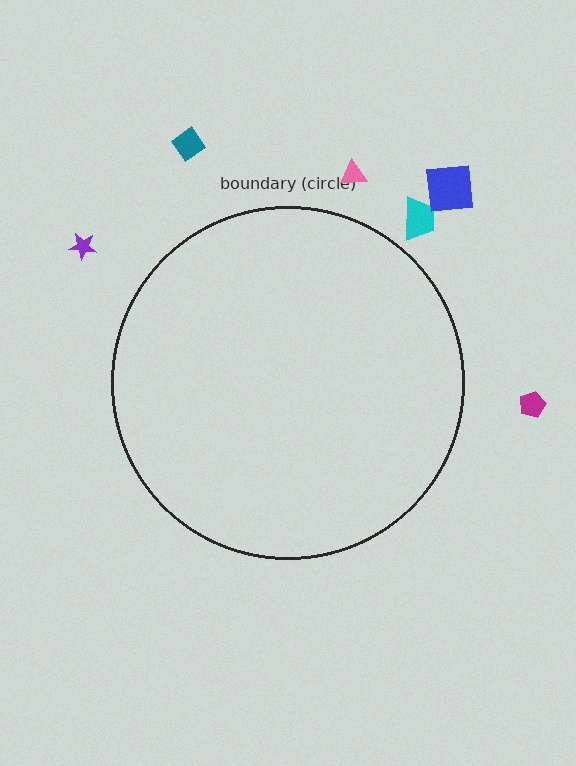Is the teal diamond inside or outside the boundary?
Outside.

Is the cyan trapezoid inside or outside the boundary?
Outside.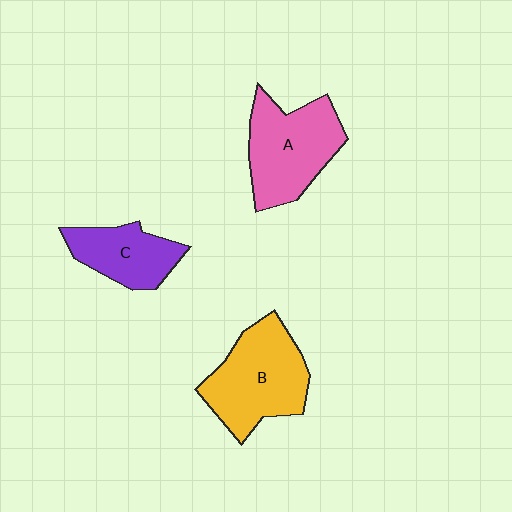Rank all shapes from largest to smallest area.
From largest to smallest: B (yellow), A (pink), C (purple).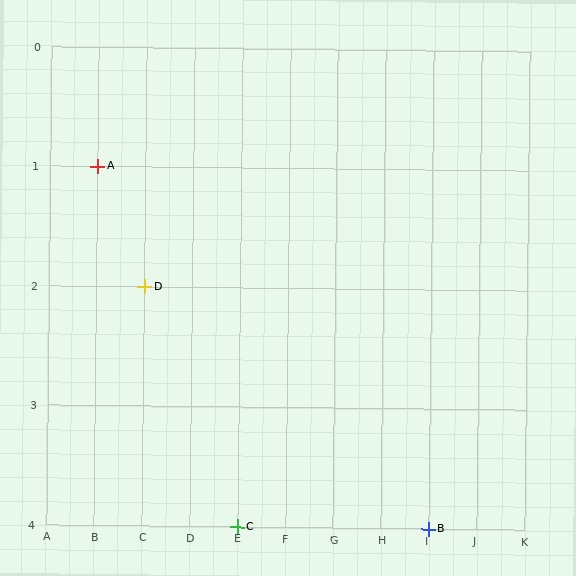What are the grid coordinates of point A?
Point A is at grid coordinates (B, 1).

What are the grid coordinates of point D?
Point D is at grid coordinates (C, 2).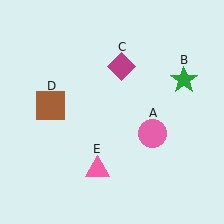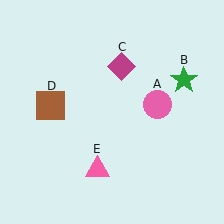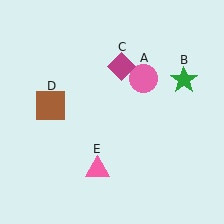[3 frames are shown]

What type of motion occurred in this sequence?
The pink circle (object A) rotated counterclockwise around the center of the scene.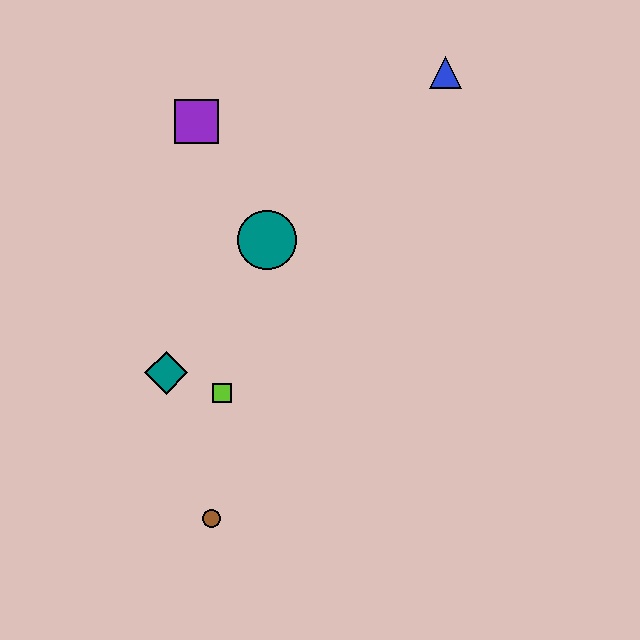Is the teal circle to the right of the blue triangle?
No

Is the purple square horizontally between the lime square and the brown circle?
No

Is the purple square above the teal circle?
Yes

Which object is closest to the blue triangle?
The teal circle is closest to the blue triangle.